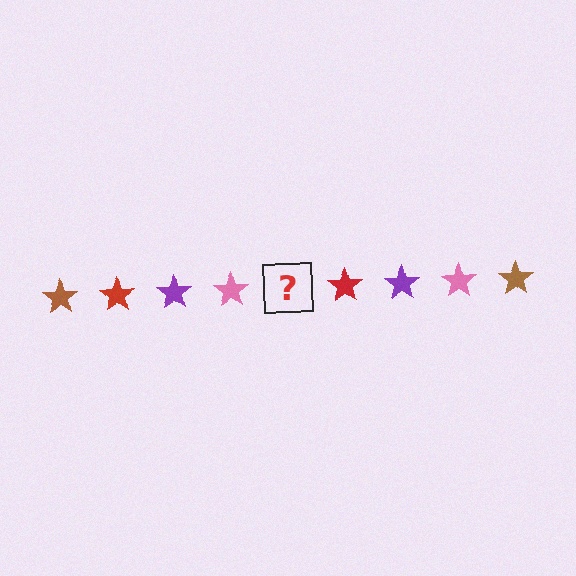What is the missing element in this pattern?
The missing element is a brown star.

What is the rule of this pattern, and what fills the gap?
The rule is that the pattern cycles through brown, red, purple, pink stars. The gap should be filled with a brown star.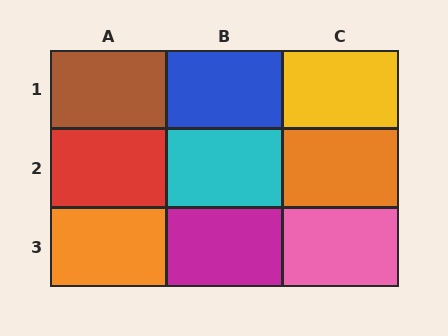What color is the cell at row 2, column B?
Cyan.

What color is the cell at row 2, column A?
Red.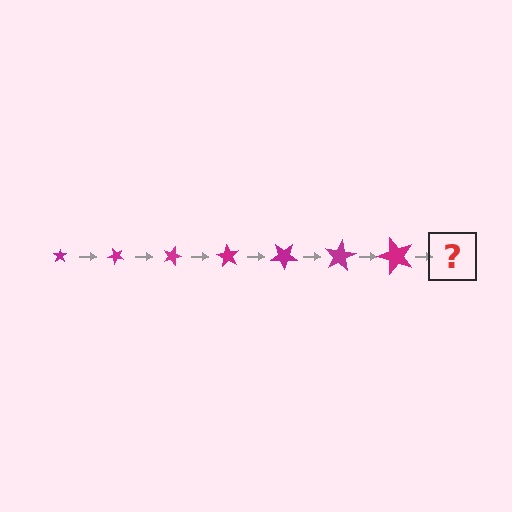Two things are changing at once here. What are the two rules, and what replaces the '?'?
The two rules are that the star grows larger each step and it rotates 45 degrees each step. The '?' should be a star, larger than the previous one and rotated 315 degrees from the start.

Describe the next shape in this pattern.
It should be a star, larger than the previous one and rotated 315 degrees from the start.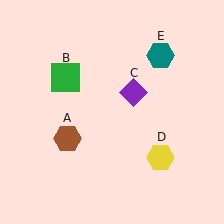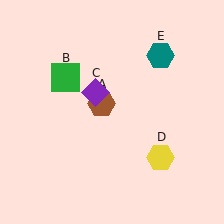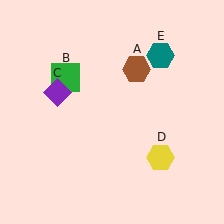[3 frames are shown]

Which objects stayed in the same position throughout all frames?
Green square (object B) and yellow hexagon (object D) and teal hexagon (object E) remained stationary.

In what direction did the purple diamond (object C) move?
The purple diamond (object C) moved left.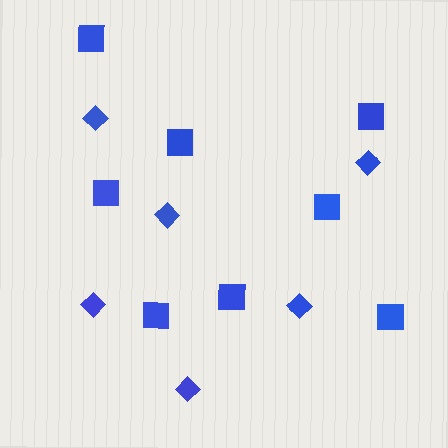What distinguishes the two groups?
There are 2 groups: one group of squares (8) and one group of diamonds (6).